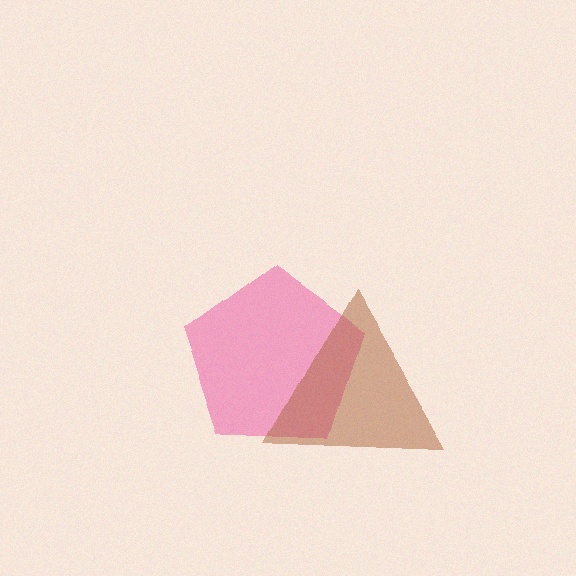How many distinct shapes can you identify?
There are 2 distinct shapes: a pink pentagon, a brown triangle.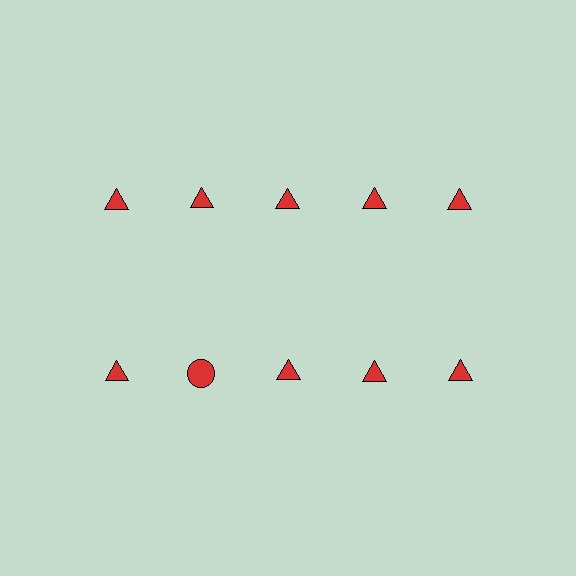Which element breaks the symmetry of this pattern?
The red circle in the second row, second from left column breaks the symmetry. All other shapes are red triangles.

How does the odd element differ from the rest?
It has a different shape: circle instead of triangle.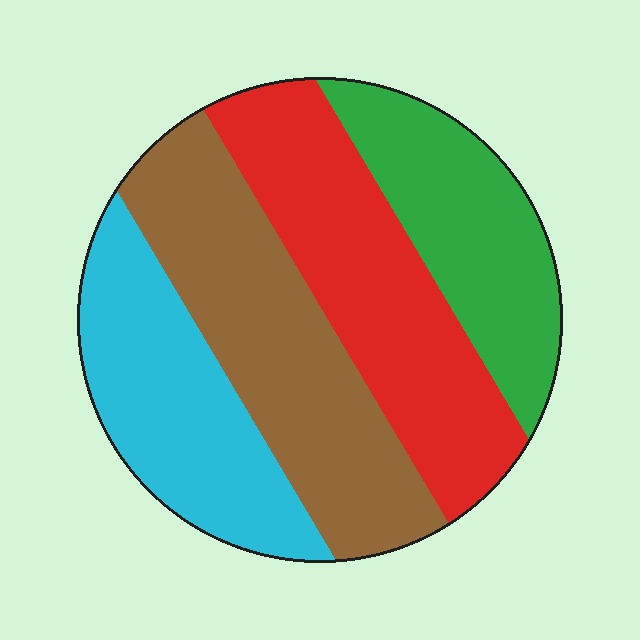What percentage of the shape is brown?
Brown covers 29% of the shape.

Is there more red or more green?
Red.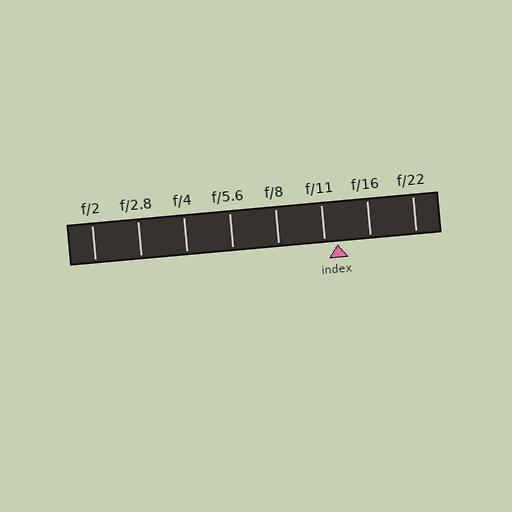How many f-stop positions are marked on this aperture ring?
There are 8 f-stop positions marked.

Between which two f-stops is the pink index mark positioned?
The index mark is between f/11 and f/16.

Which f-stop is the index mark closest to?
The index mark is closest to f/11.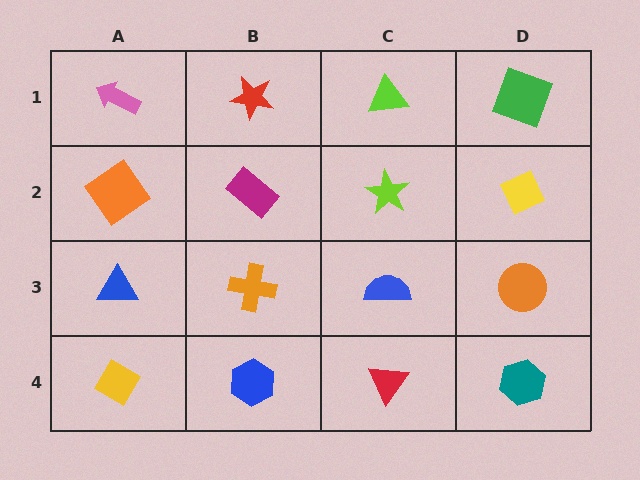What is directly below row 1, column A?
An orange diamond.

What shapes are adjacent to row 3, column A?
An orange diamond (row 2, column A), a yellow diamond (row 4, column A), an orange cross (row 3, column B).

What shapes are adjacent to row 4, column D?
An orange circle (row 3, column D), a red triangle (row 4, column C).